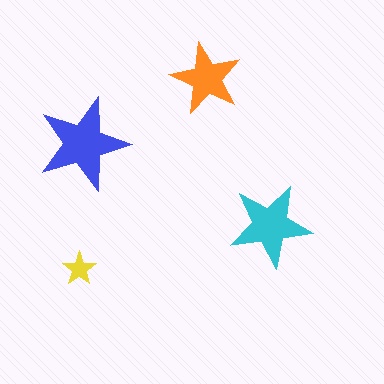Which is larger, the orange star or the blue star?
The blue one.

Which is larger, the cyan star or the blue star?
The blue one.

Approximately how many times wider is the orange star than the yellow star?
About 2 times wider.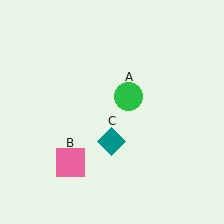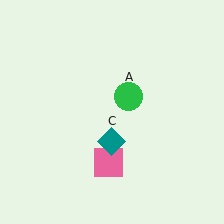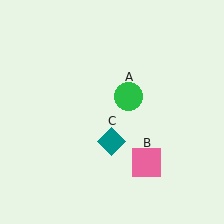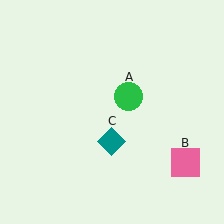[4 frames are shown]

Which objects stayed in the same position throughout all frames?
Green circle (object A) and teal diamond (object C) remained stationary.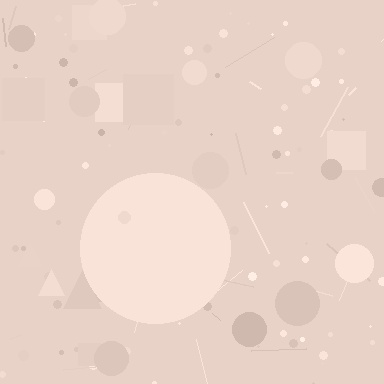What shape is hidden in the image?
A circle is hidden in the image.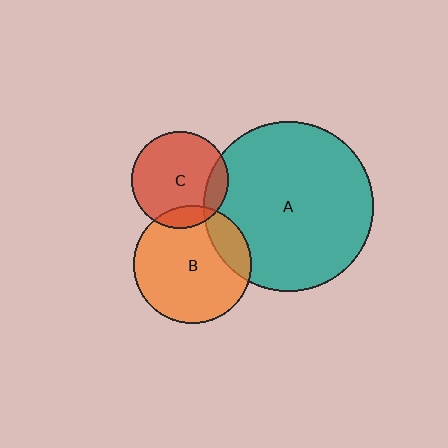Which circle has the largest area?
Circle A (teal).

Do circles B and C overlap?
Yes.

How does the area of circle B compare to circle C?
Approximately 1.5 times.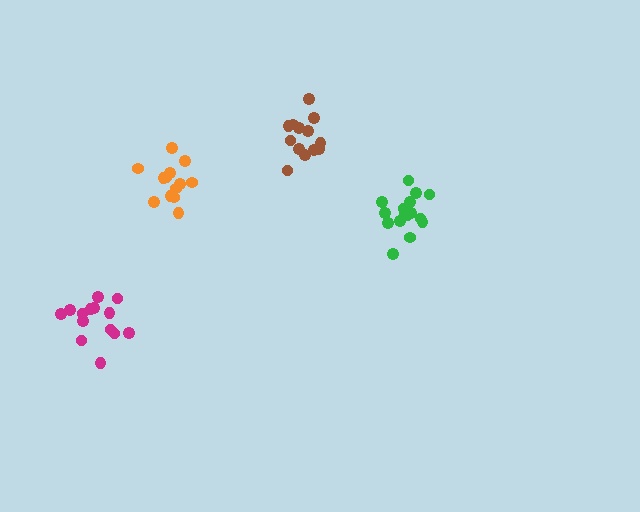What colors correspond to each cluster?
The clusters are colored: brown, green, orange, magenta.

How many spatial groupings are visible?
There are 4 spatial groupings.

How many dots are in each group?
Group 1: 13 dots, Group 2: 16 dots, Group 3: 13 dots, Group 4: 14 dots (56 total).